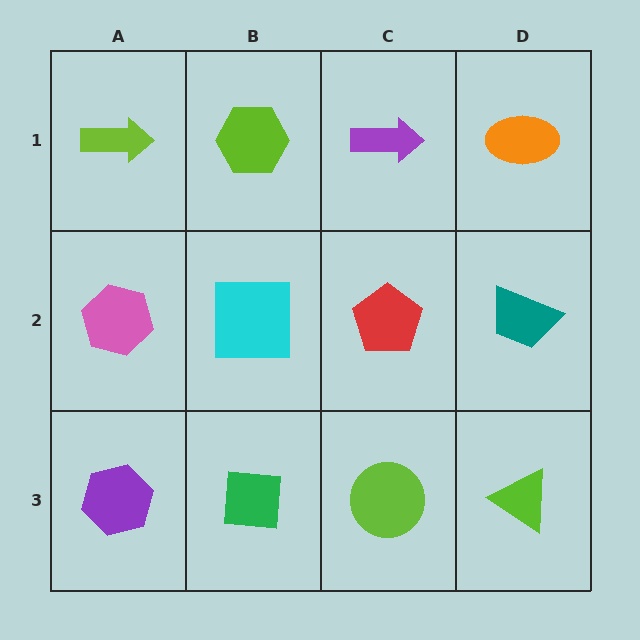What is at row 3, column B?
A green square.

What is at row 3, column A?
A purple hexagon.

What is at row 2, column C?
A red pentagon.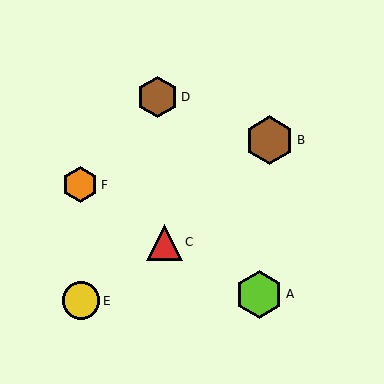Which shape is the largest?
The brown hexagon (labeled B) is the largest.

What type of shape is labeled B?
Shape B is a brown hexagon.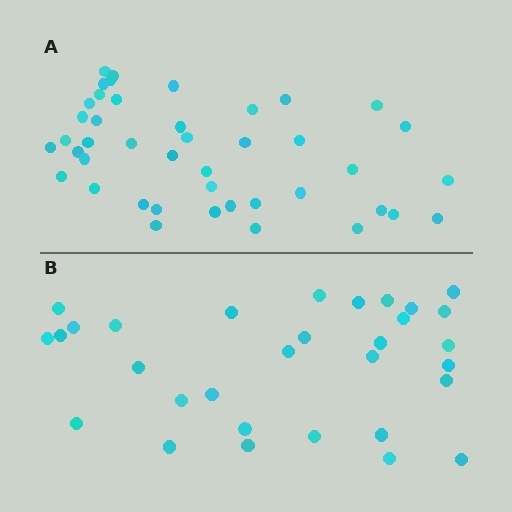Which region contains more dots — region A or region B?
Region A (the top region) has more dots.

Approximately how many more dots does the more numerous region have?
Region A has roughly 12 or so more dots than region B.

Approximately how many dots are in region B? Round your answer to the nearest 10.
About 30 dots. (The exact count is 31, which rounds to 30.)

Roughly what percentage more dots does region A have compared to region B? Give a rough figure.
About 40% more.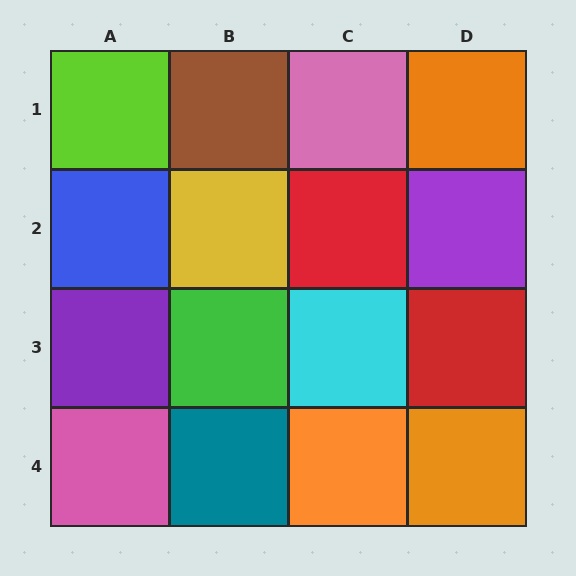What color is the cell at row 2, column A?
Blue.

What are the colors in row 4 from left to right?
Pink, teal, orange, orange.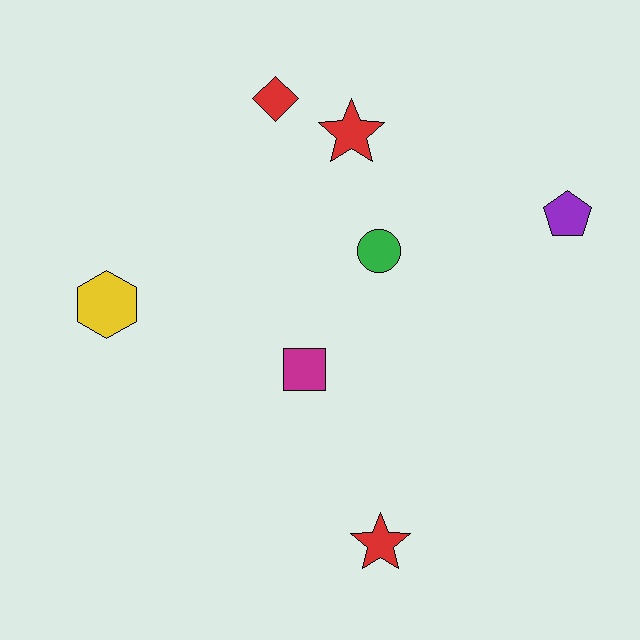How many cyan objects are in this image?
There are no cyan objects.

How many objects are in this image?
There are 7 objects.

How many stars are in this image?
There are 2 stars.